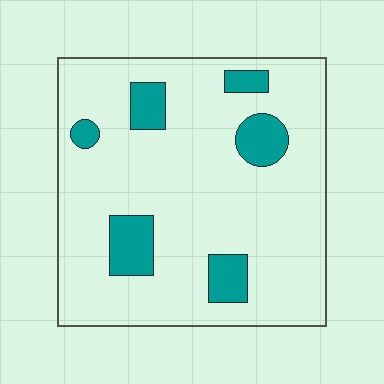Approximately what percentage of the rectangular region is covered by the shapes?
Approximately 15%.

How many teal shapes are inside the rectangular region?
6.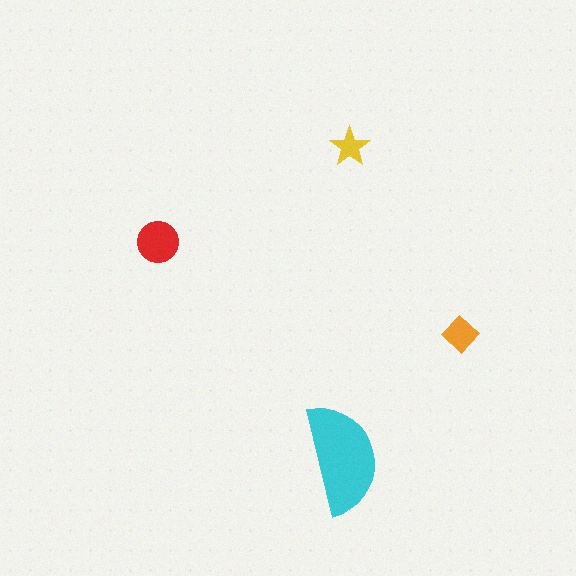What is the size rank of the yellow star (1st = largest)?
4th.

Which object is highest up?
The yellow star is topmost.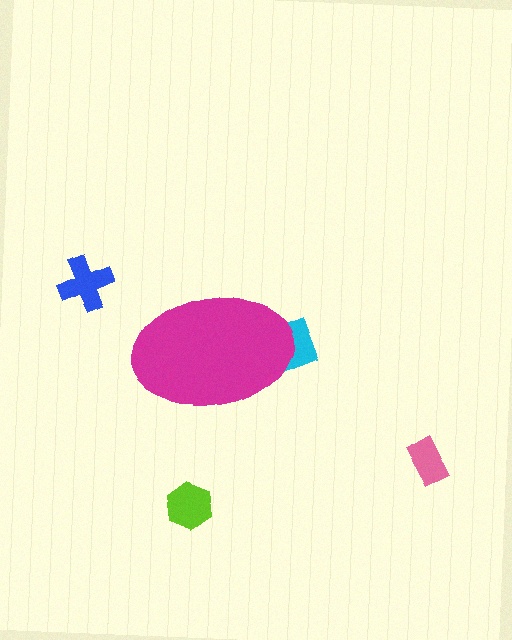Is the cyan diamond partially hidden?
Yes, the cyan diamond is partially hidden behind the magenta ellipse.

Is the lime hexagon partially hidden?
No, the lime hexagon is fully visible.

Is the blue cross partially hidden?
No, the blue cross is fully visible.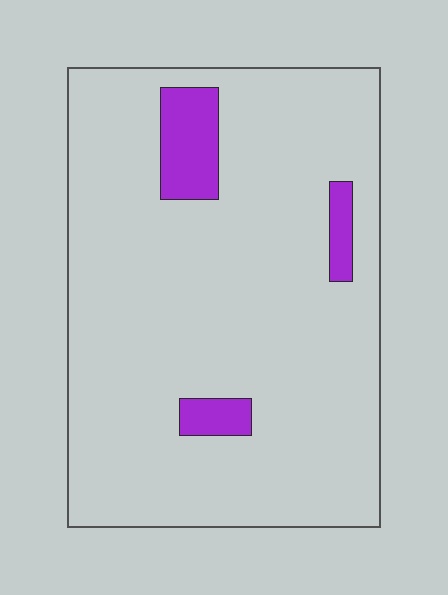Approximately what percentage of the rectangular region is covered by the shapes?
Approximately 10%.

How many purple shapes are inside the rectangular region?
3.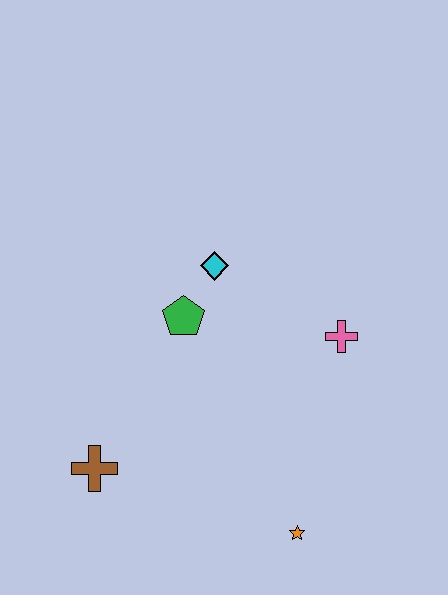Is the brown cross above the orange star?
Yes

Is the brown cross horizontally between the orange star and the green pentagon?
No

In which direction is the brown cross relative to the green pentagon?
The brown cross is below the green pentagon.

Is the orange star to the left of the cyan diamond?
No